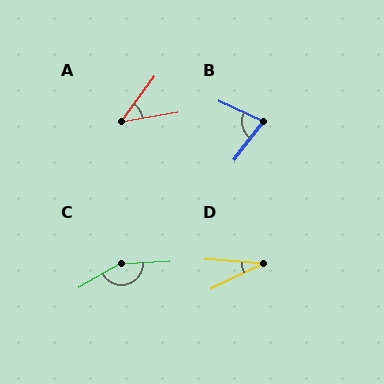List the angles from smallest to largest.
D (31°), A (44°), B (78°), C (152°).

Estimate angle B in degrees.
Approximately 78 degrees.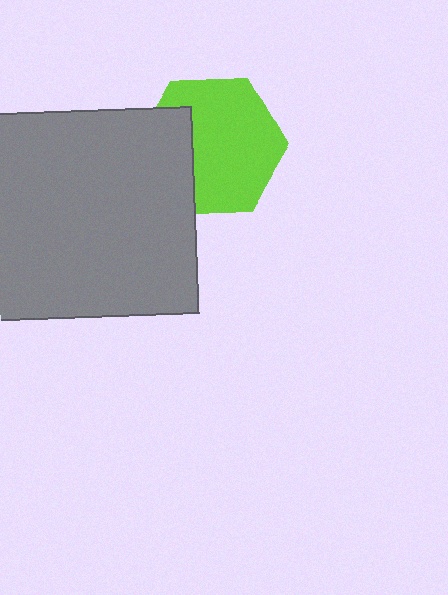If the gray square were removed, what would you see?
You would see the complete lime hexagon.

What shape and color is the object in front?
The object in front is a gray square.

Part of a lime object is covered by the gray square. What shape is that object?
It is a hexagon.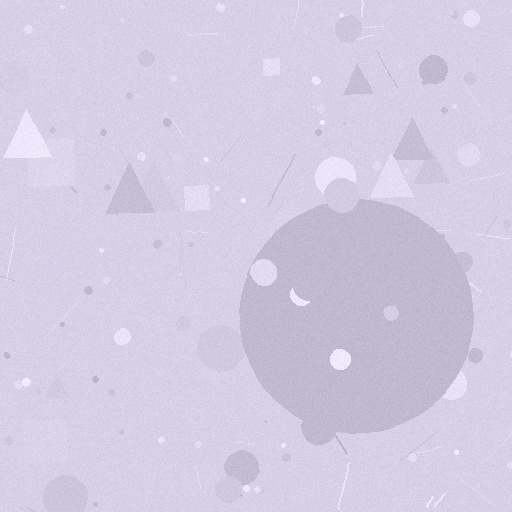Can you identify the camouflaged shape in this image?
The camouflaged shape is a circle.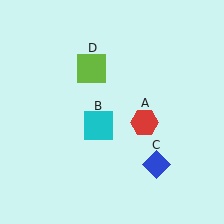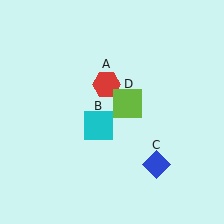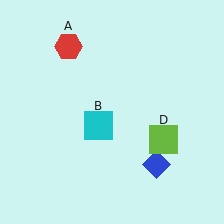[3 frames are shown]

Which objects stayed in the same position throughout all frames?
Cyan square (object B) and blue diamond (object C) remained stationary.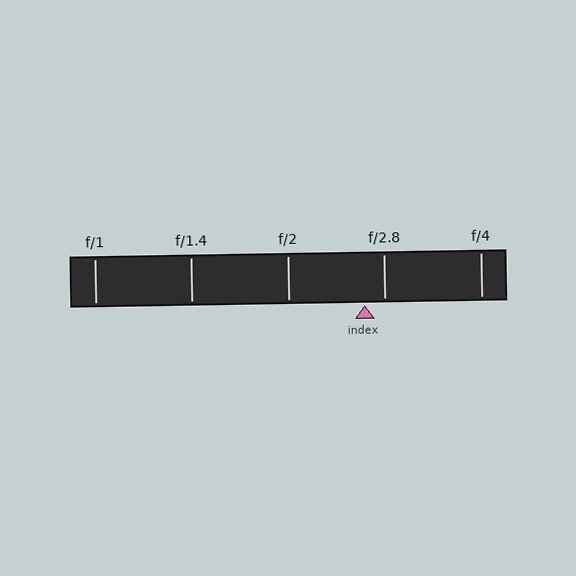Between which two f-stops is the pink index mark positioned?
The index mark is between f/2 and f/2.8.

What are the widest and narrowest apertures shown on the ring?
The widest aperture shown is f/1 and the narrowest is f/4.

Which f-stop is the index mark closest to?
The index mark is closest to f/2.8.